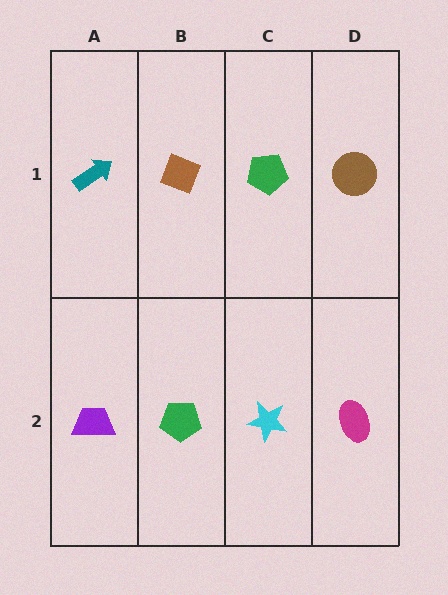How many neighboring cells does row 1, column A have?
2.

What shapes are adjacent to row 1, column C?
A cyan star (row 2, column C), a brown diamond (row 1, column B), a brown circle (row 1, column D).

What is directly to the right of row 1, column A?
A brown diamond.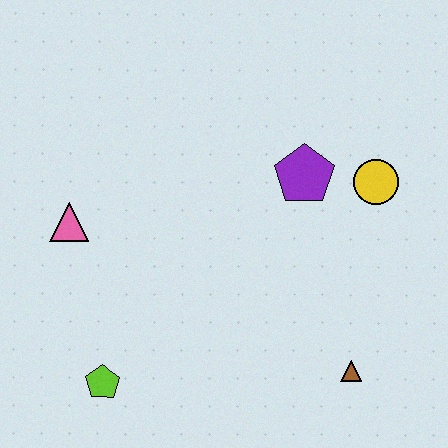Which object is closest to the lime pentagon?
The pink triangle is closest to the lime pentagon.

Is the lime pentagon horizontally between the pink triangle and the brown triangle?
Yes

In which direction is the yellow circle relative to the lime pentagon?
The yellow circle is to the right of the lime pentagon.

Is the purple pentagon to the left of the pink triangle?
No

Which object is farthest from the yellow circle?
The lime pentagon is farthest from the yellow circle.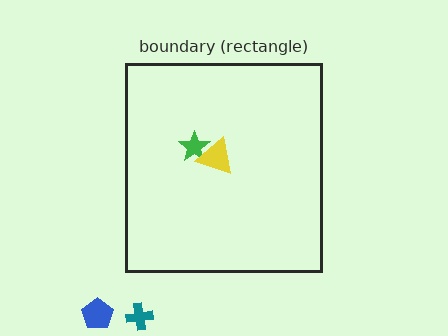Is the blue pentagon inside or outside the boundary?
Outside.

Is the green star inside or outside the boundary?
Inside.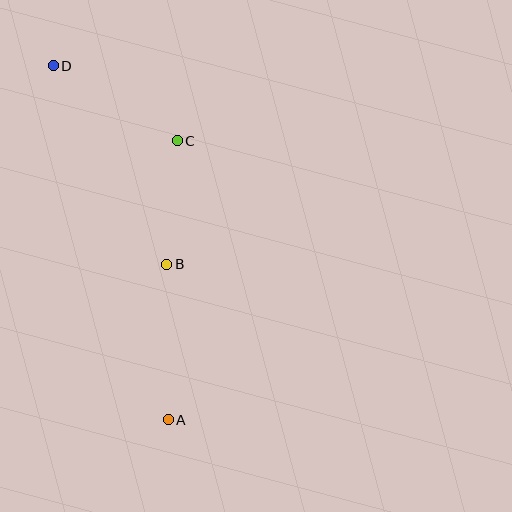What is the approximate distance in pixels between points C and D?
The distance between C and D is approximately 145 pixels.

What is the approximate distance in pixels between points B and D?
The distance between B and D is approximately 229 pixels.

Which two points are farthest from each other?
Points A and D are farthest from each other.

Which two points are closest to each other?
Points B and C are closest to each other.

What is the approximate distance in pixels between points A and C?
The distance between A and C is approximately 279 pixels.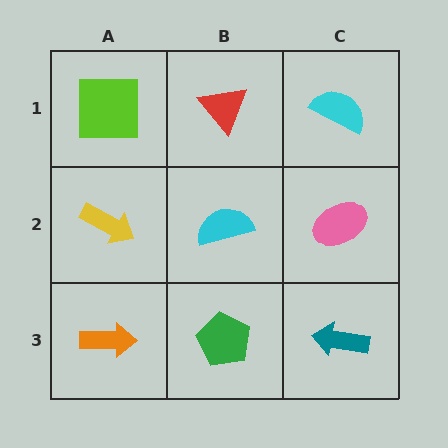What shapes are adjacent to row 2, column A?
A lime square (row 1, column A), an orange arrow (row 3, column A), a cyan semicircle (row 2, column B).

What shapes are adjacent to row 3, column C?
A pink ellipse (row 2, column C), a green pentagon (row 3, column B).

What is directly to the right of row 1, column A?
A red triangle.